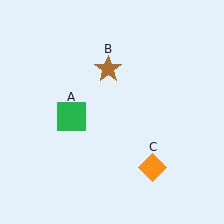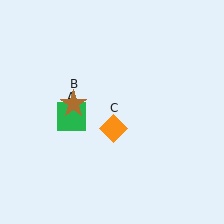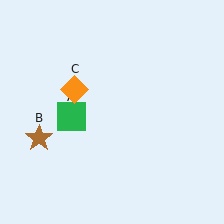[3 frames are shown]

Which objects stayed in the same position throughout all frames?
Green square (object A) remained stationary.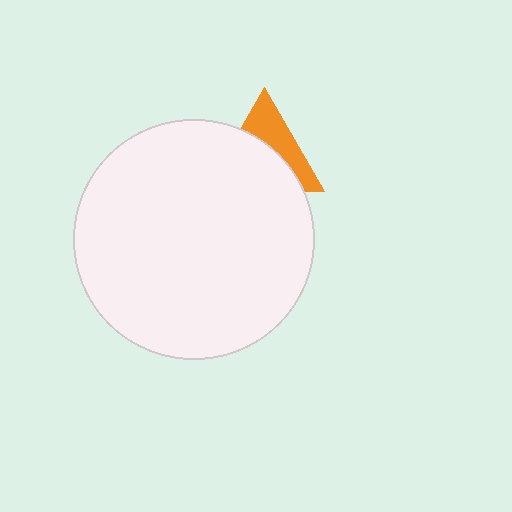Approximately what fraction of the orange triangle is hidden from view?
Roughly 59% of the orange triangle is hidden behind the white circle.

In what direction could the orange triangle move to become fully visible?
The orange triangle could move up. That would shift it out from behind the white circle entirely.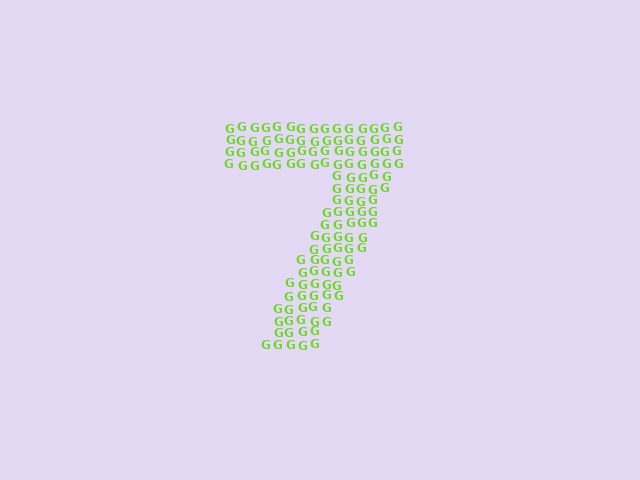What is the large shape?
The large shape is the digit 7.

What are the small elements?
The small elements are letter G's.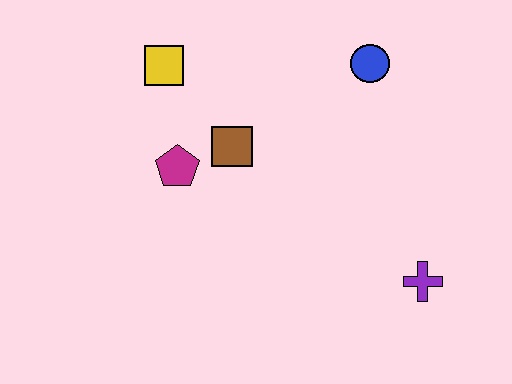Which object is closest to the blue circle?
The brown square is closest to the blue circle.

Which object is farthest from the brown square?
The purple cross is farthest from the brown square.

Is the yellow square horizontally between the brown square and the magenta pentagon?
No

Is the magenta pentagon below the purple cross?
No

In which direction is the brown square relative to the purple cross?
The brown square is to the left of the purple cross.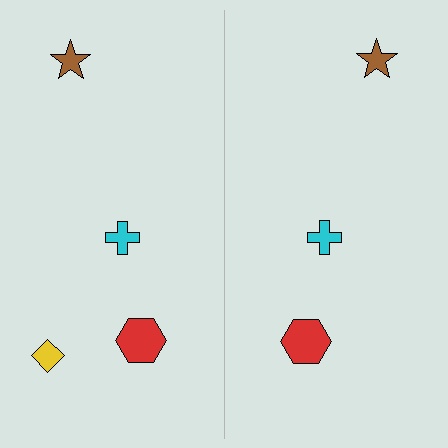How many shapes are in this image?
There are 7 shapes in this image.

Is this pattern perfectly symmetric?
No, the pattern is not perfectly symmetric. A yellow diamond is missing from the right side.